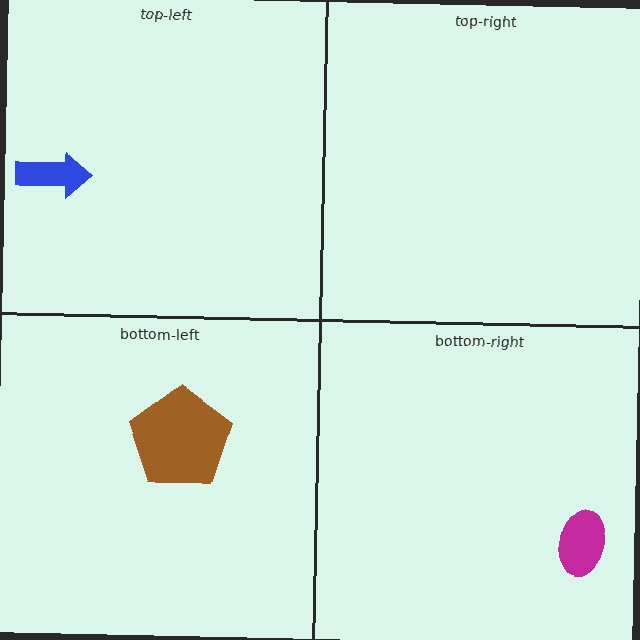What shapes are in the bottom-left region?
The brown pentagon.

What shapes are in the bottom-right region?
The magenta ellipse.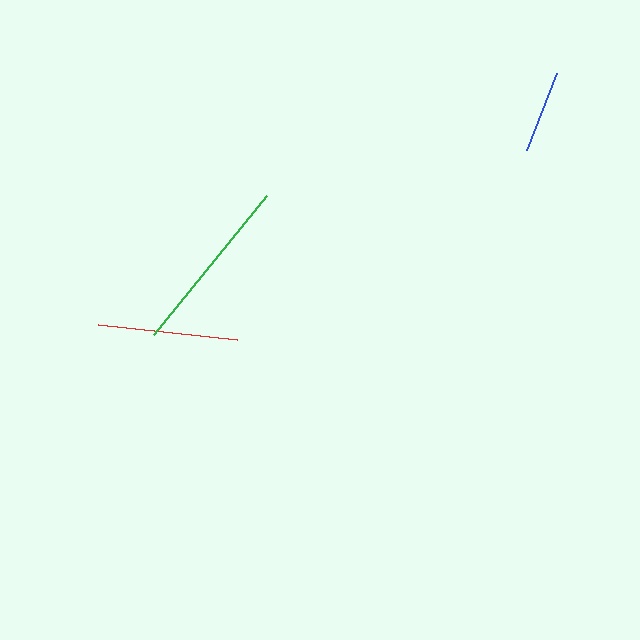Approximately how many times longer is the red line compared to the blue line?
The red line is approximately 1.7 times the length of the blue line.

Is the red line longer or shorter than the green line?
The green line is longer than the red line.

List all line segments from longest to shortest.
From longest to shortest: green, red, blue.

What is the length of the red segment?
The red segment is approximately 140 pixels long.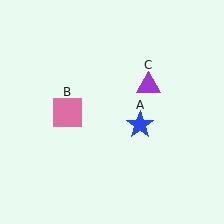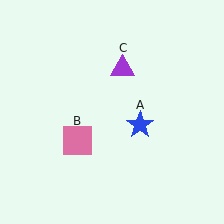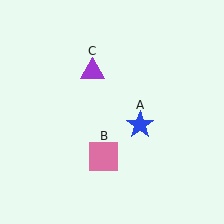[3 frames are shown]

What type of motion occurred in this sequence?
The pink square (object B), purple triangle (object C) rotated counterclockwise around the center of the scene.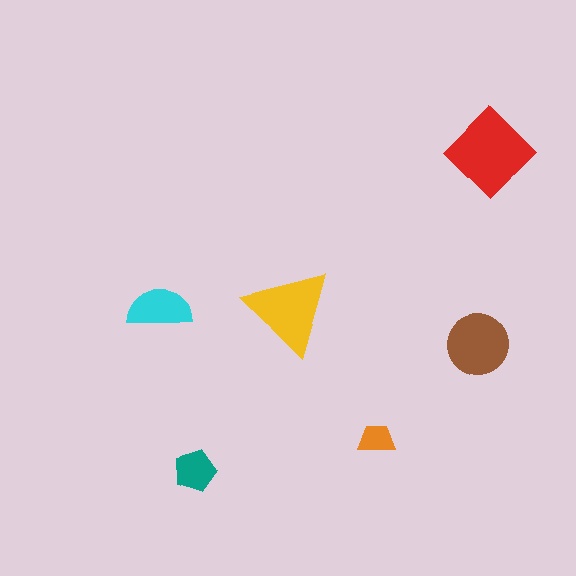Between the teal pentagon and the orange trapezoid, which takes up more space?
The teal pentagon.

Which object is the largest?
The red diamond.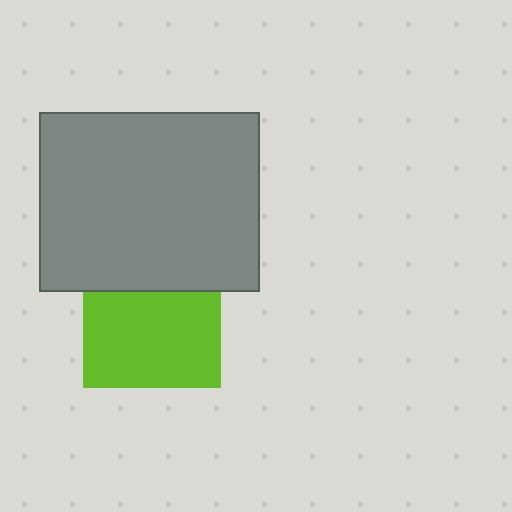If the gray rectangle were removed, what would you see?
You would see the complete lime square.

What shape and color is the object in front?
The object in front is a gray rectangle.